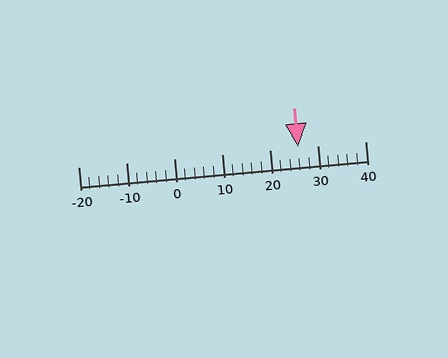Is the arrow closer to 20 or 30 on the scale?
The arrow is closer to 30.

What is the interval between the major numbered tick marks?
The major tick marks are spaced 10 units apart.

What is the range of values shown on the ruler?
The ruler shows values from -20 to 40.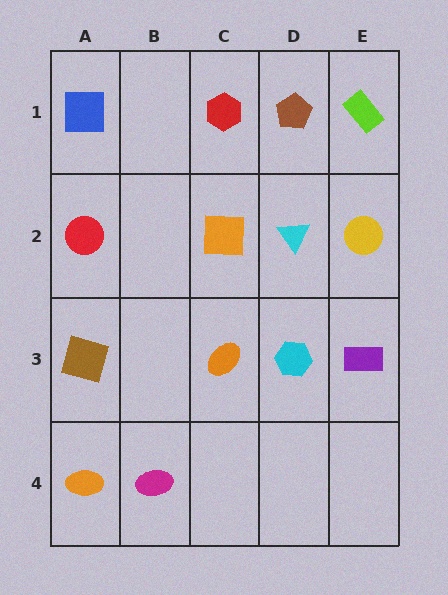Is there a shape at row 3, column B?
No, that cell is empty.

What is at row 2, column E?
A yellow circle.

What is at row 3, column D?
A cyan hexagon.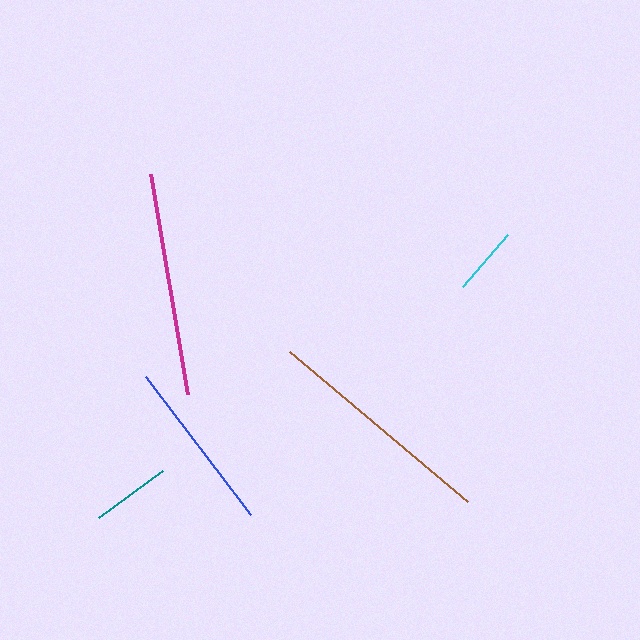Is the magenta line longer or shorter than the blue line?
The magenta line is longer than the blue line.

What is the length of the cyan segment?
The cyan segment is approximately 68 pixels long.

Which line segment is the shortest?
The cyan line is the shortest at approximately 68 pixels.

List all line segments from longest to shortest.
From longest to shortest: brown, magenta, blue, teal, cyan.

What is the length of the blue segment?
The blue segment is approximately 174 pixels long.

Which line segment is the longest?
The brown line is the longest at approximately 233 pixels.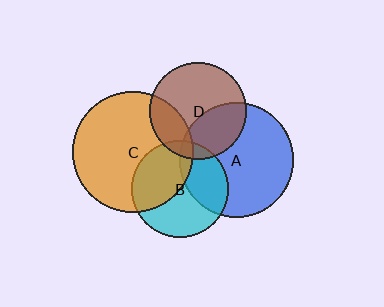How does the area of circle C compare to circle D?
Approximately 1.6 times.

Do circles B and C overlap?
Yes.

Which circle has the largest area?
Circle C (orange).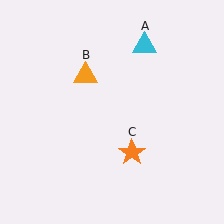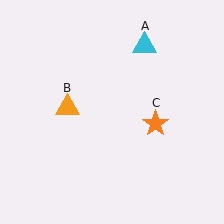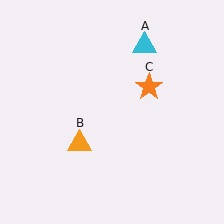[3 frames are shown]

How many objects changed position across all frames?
2 objects changed position: orange triangle (object B), orange star (object C).